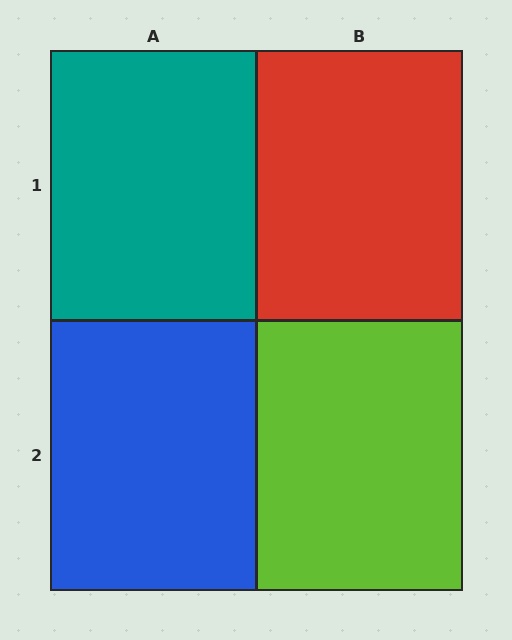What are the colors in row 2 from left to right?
Blue, lime.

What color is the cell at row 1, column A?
Teal.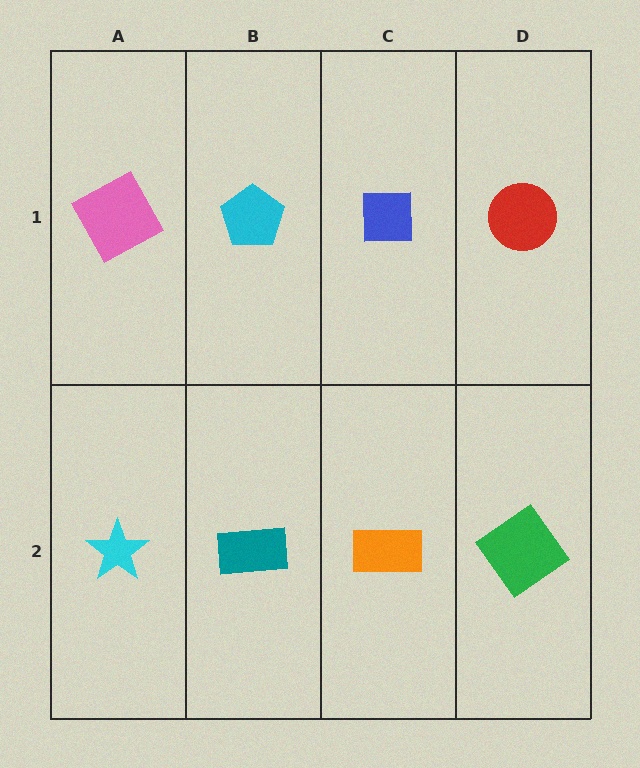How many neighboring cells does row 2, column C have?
3.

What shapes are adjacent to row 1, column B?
A teal rectangle (row 2, column B), a pink square (row 1, column A), a blue square (row 1, column C).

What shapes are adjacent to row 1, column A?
A cyan star (row 2, column A), a cyan pentagon (row 1, column B).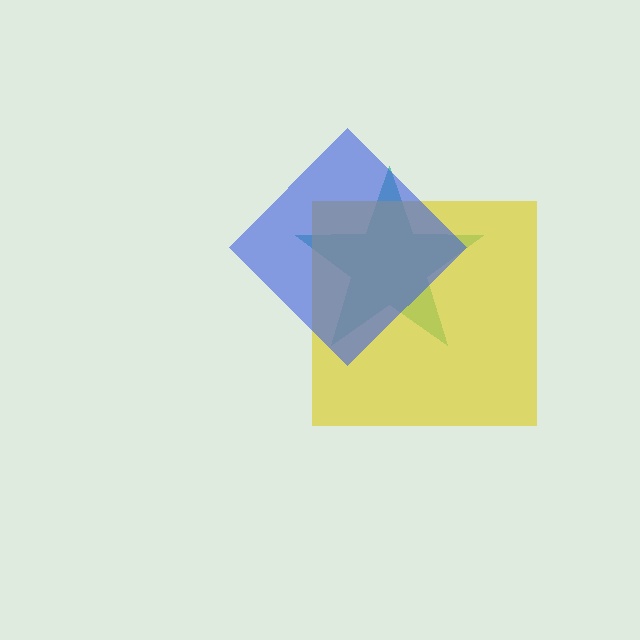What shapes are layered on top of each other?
The layered shapes are: a teal star, a yellow square, a blue diamond.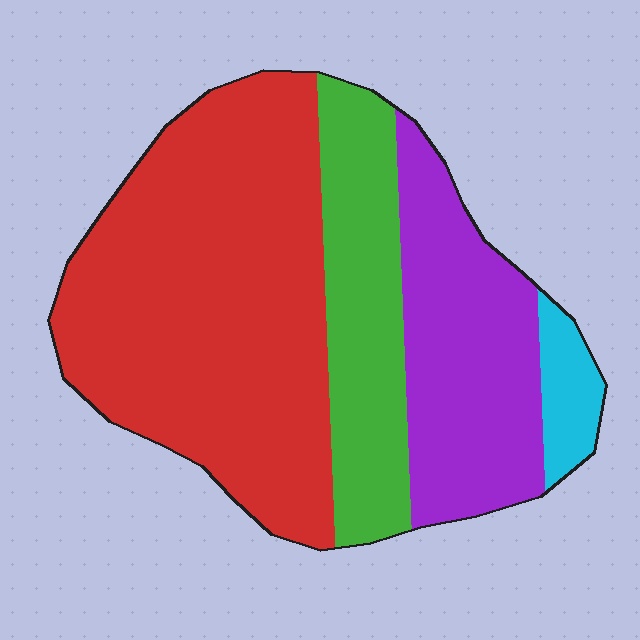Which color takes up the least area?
Cyan, at roughly 5%.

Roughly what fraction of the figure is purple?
Purple covers roughly 25% of the figure.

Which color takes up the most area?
Red, at roughly 50%.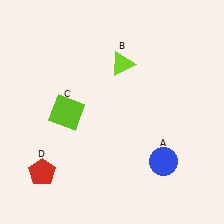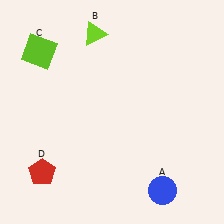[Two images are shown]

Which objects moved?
The objects that moved are: the blue circle (A), the lime triangle (B), the lime square (C).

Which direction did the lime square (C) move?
The lime square (C) moved up.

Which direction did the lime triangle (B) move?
The lime triangle (B) moved up.